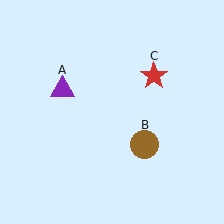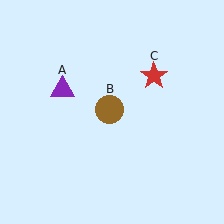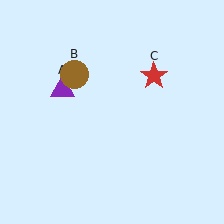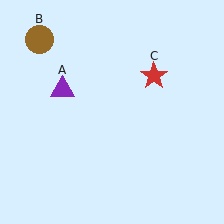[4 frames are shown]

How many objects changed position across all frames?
1 object changed position: brown circle (object B).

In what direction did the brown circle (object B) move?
The brown circle (object B) moved up and to the left.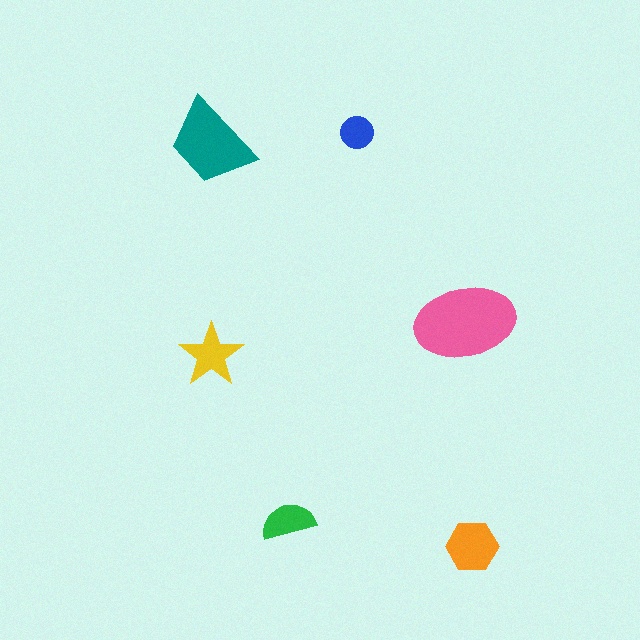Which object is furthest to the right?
The orange hexagon is rightmost.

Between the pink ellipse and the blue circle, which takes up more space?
The pink ellipse.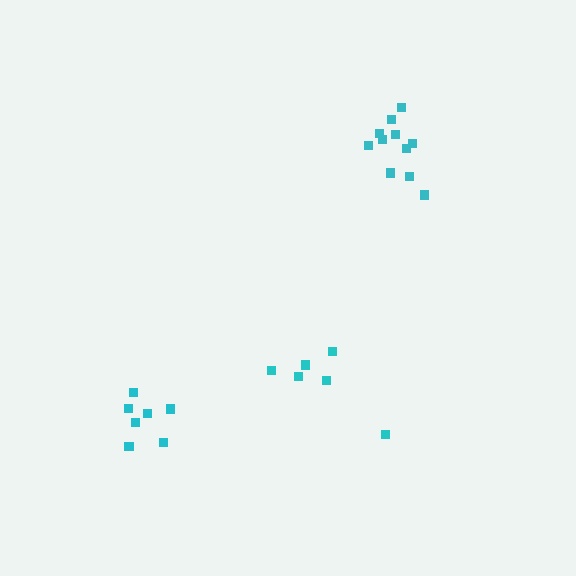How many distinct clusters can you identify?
There are 3 distinct clusters.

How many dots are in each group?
Group 1: 11 dots, Group 2: 6 dots, Group 3: 7 dots (24 total).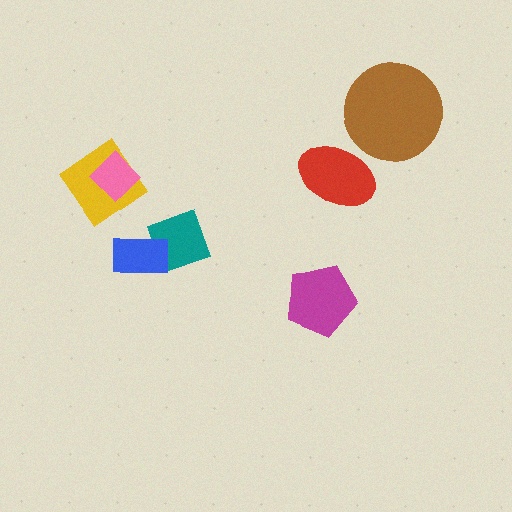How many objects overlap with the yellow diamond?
1 object overlaps with the yellow diamond.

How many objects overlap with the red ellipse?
0 objects overlap with the red ellipse.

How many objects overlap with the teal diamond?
1 object overlaps with the teal diamond.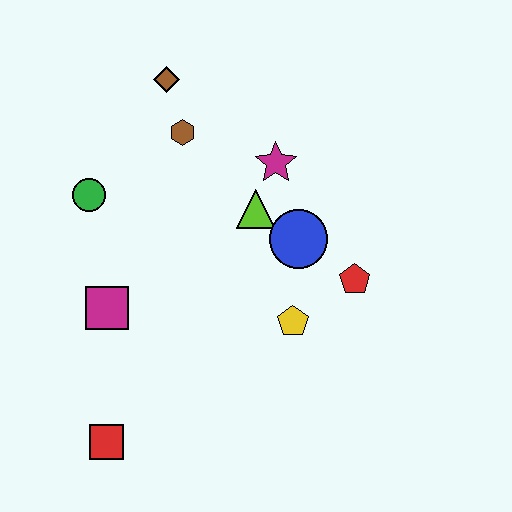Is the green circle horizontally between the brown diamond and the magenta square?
No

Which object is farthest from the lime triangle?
The red square is farthest from the lime triangle.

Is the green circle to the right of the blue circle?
No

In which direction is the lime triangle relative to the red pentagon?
The lime triangle is to the left of the red pentagon.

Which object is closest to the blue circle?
The lime triangle is closest to the blue circle.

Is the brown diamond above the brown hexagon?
Yes